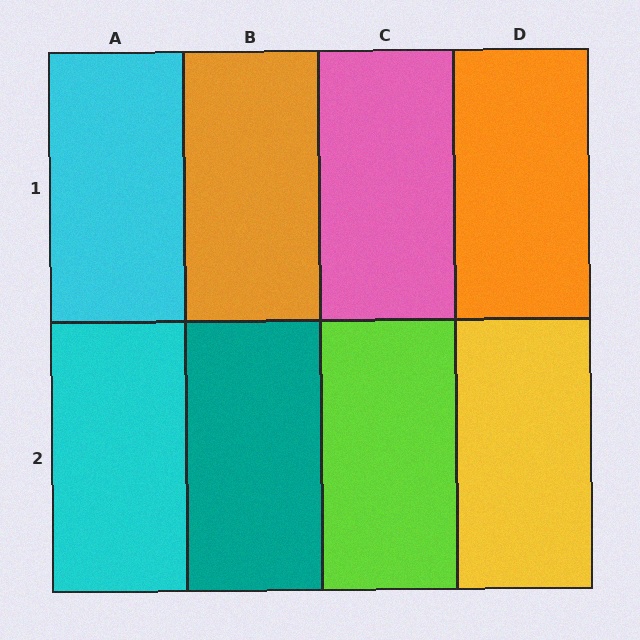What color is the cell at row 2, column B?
Teal.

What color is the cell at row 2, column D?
Yellow.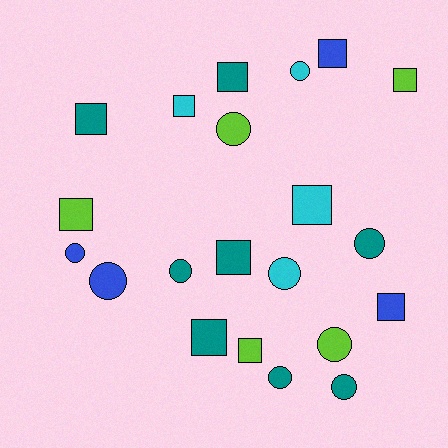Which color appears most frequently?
Teal, with 8 objects.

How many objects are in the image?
There are 21 objects.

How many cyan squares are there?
There are 2 cyan squares.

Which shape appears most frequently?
Square, with 11 objects.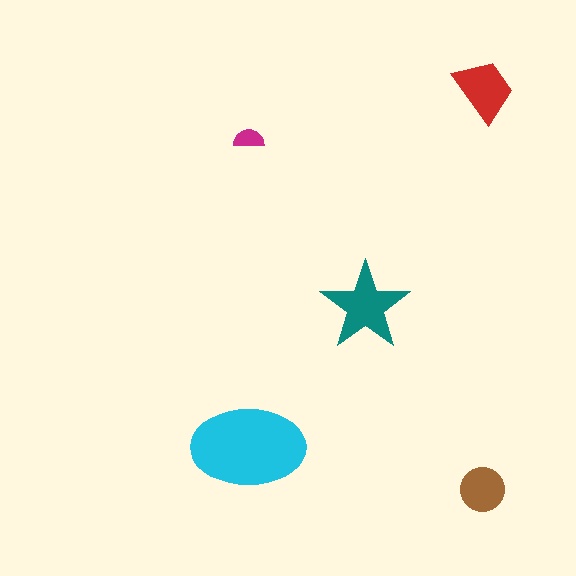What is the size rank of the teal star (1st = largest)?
2nd.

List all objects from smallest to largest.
The magenta semicircle, the brown circle, the red trapezoid, the teal star, the cyan ellipse.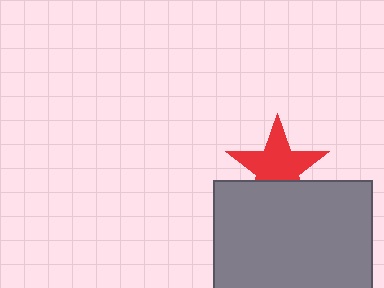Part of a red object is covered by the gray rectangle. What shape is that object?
It is a star.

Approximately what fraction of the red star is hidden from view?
Roughly 32% of the red star is hidden behind the gray rectangle.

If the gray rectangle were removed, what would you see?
You would see the complete red star.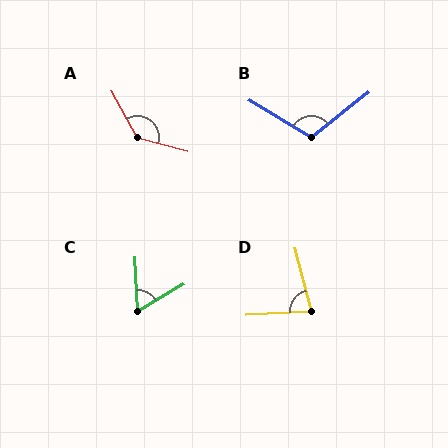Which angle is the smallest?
C, at approximately 63 degrees.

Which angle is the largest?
A, at approximately 134 degrees.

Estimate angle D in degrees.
Approximately 79 degrees.